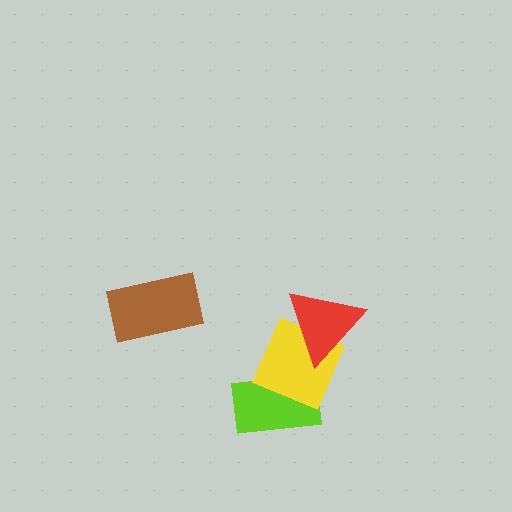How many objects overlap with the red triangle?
1 object overlaps with the red triangle.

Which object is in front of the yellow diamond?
The red triangle is in front of the yellow diamond.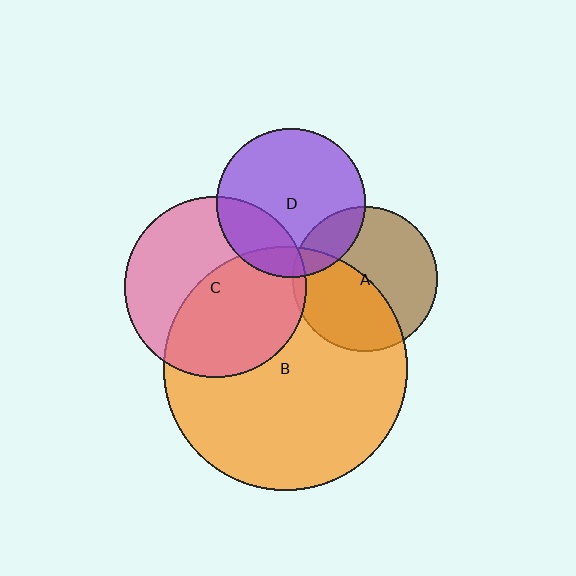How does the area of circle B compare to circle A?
Approximately 2.8 times.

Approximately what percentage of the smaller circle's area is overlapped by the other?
Approximately 50%.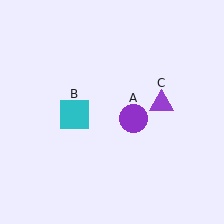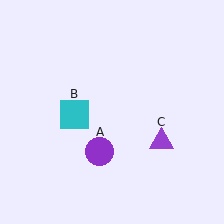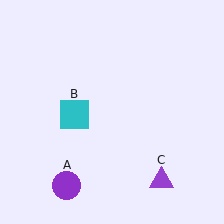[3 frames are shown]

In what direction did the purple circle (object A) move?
The purple circle (object A) moved down and to the left.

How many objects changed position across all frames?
2 objects changed position: purple circle (object A), purple triangle (object C).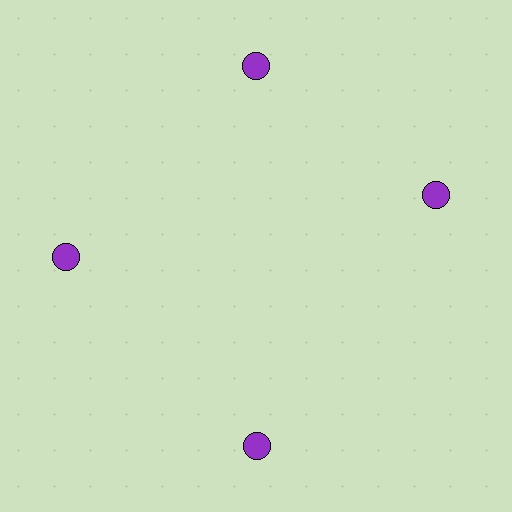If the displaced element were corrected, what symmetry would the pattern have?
It would have 4-fold rotational symmetry — the pattern would map onto itself every 90 degrees.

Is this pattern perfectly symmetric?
No. The 4 purple circles are arranged in a ring, but one element near the 3 o'clock position is rotated out of alignment along the ring, breaking the 4-fold rotational symmetry.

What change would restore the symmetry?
The symmetry would be restored by rotating it back into even spacing with its neighbors so that all 4 circles sit at equal angles and equal distance from the center.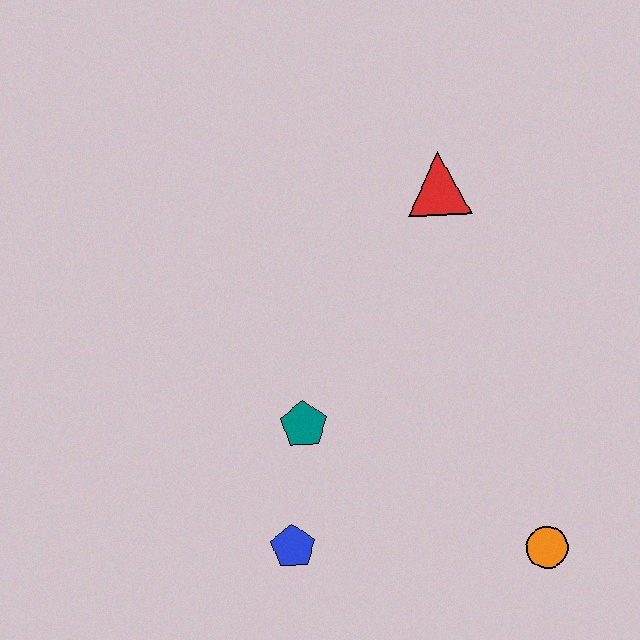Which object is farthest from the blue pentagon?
The red triangle is farthest from the blue pentagon.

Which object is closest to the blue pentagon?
The teal pentagon is closest to the blue pentagon.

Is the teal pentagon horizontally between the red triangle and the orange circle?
No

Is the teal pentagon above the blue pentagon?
Yes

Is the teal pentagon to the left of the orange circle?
Yes